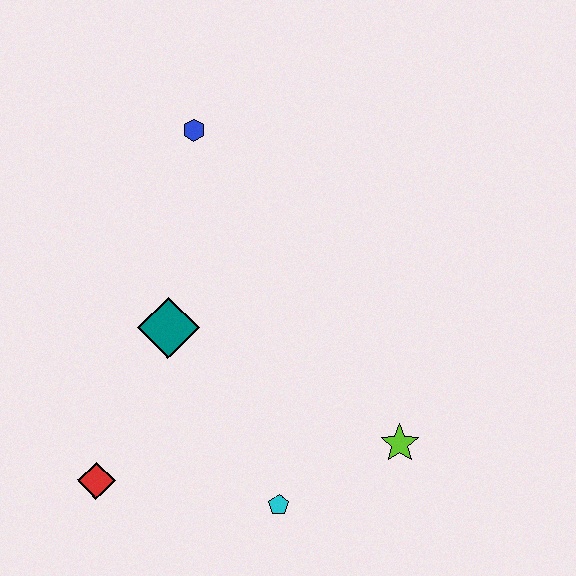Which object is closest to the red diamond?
The teal diamond is closest to the red diamond.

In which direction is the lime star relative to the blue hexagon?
The lime star is below the blue hexagon.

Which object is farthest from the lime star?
The blue hexagon is farthest from the lime star.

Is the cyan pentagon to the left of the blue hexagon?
No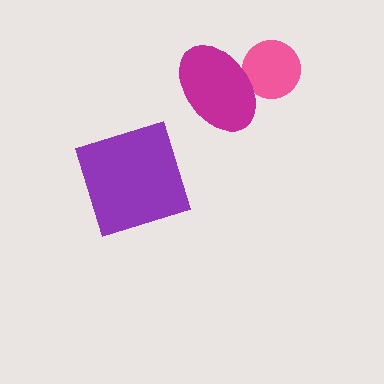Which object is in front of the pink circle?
The magenta ellipse is in front of the pink circle.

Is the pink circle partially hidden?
Yes, it is partially covered by another shape.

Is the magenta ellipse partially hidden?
No, no other shape covers it.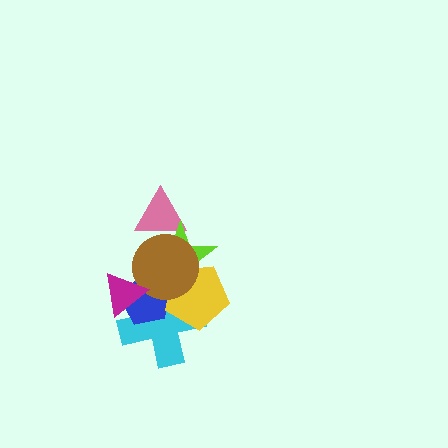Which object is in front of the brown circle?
The magenta triangle is in front of the brown circle.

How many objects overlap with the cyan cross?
5 objects overlap with the cyan cross.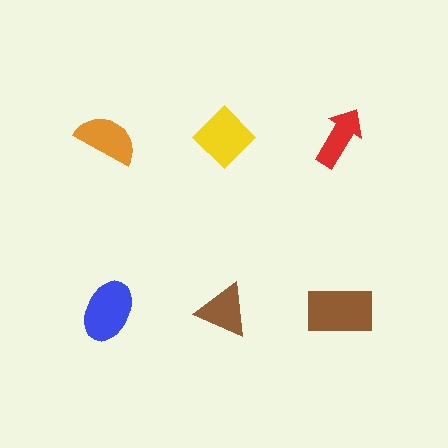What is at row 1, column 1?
An orange semicircle.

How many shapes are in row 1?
3 shapes.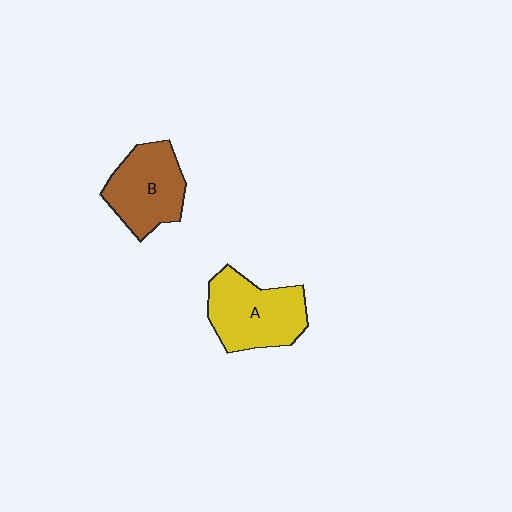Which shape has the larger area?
Shape A (yellow).